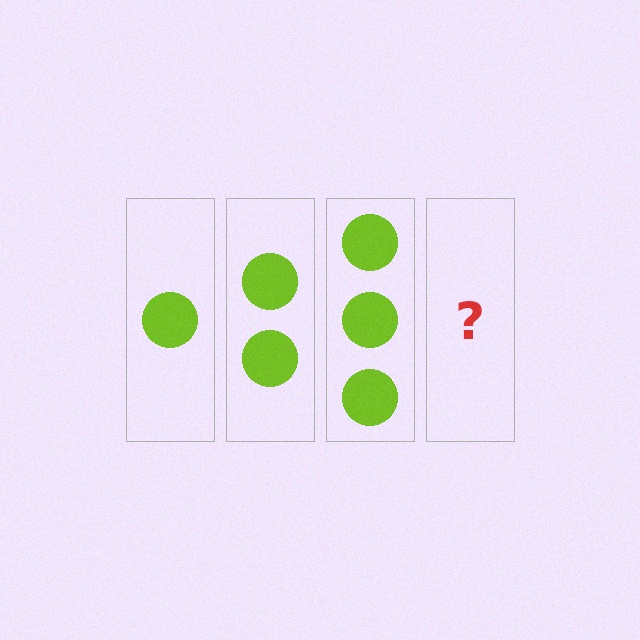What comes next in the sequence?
The next element should be 4 circles.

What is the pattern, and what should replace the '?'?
The pattern is that each step adds one more circle. The '?' should be 4 circles.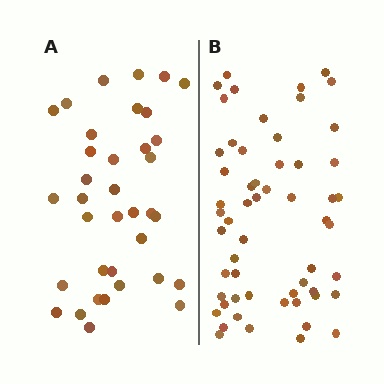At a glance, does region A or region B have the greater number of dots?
Region B (the right region) has more dots.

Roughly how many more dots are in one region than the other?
Region B has approximately 20 more dots than region A.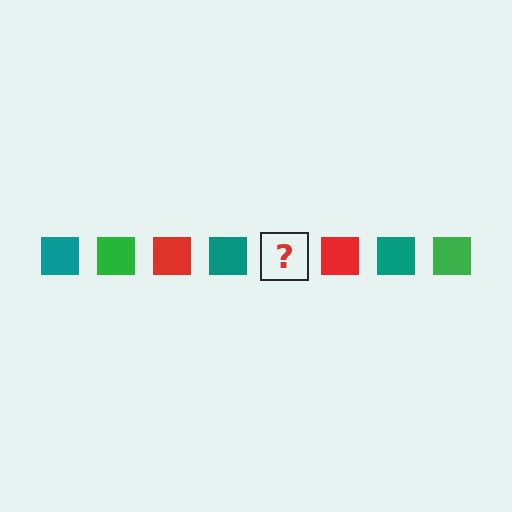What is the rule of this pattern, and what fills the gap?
The rule is that the pattern cycles through teal, green, red squares. The gap should be filled with a green square.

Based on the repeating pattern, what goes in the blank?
The blank should be a green square.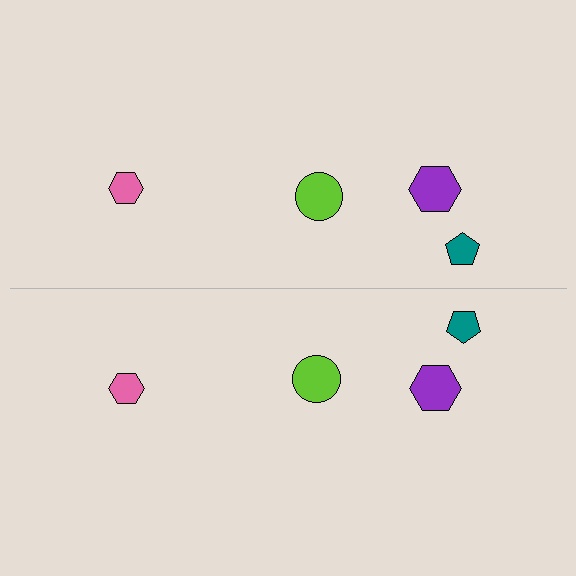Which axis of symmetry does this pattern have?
The pattern has a horizontal axis of symmetry running through the center of the image.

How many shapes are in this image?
There are 8 shapes in this image.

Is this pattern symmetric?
Yes, this pattern has bilateral (reflection) symmetry.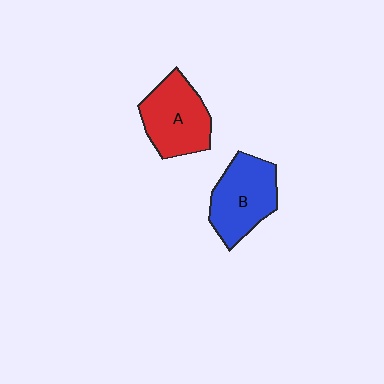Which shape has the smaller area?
Shape A (red).